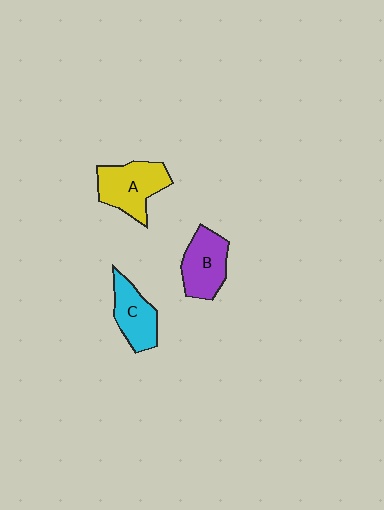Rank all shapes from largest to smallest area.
From largest to smallest: A (yellow), B (purple), C (cyan).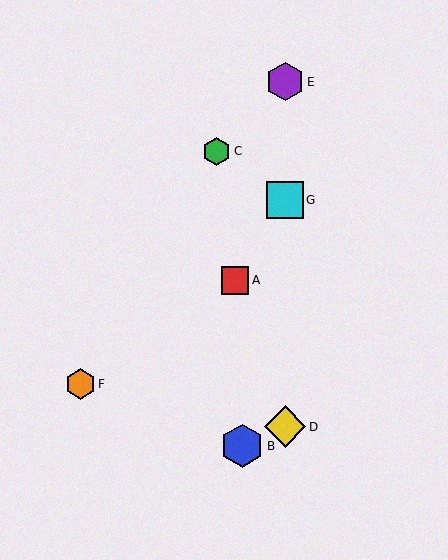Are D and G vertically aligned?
Yes, both are at x≈285.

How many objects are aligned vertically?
3 objects (D, E, G) are aligned vertically.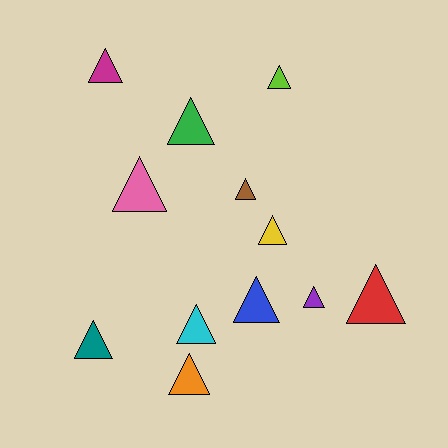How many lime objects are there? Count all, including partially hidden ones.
There is 1 lime object.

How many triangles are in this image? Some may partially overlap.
There are 12 triangles.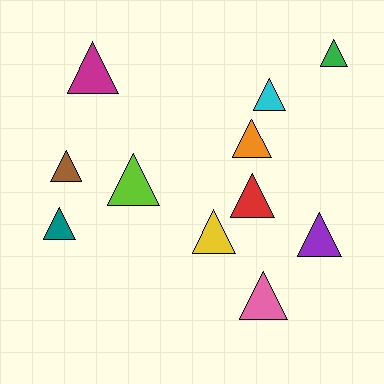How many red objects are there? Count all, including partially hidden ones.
There is 1 red object.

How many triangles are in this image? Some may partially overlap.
There are 11 triangles.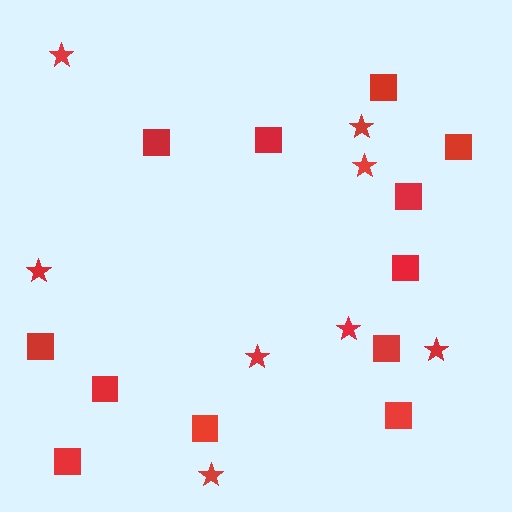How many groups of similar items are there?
There are 2 groups: one group of stars (8) and one group of squares (12).